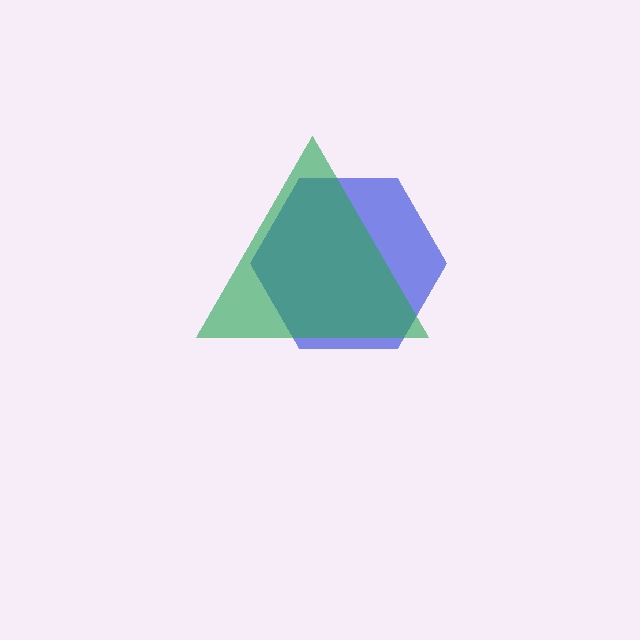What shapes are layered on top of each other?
The layered shapes are: a blue hexagon, a green triangle.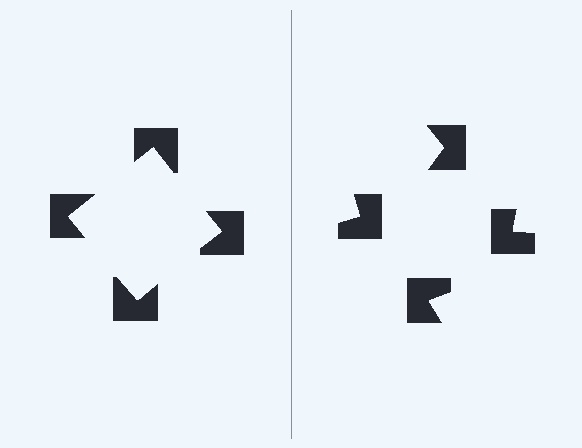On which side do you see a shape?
An illusory square appears on the left side. On the right side the wedge cuts are rotated, so no coherent shape forms.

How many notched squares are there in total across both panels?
8 — 4 on each side.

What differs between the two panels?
The notched squares are positioned identically on both sides; only the wedge orientations differ. On the left they align to a square; on the right they are misaligned.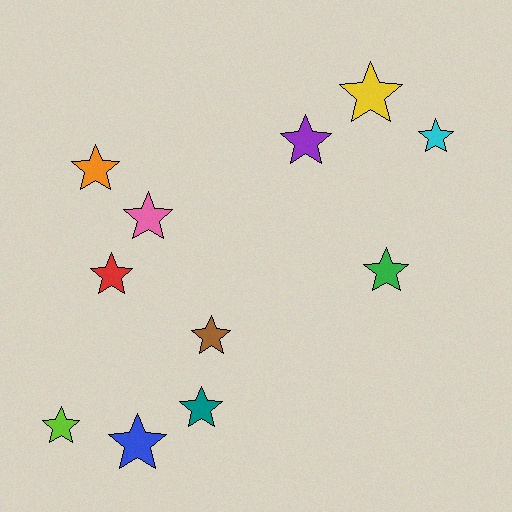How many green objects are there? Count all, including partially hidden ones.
There is 1 green object.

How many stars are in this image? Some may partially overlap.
There are 11 stars.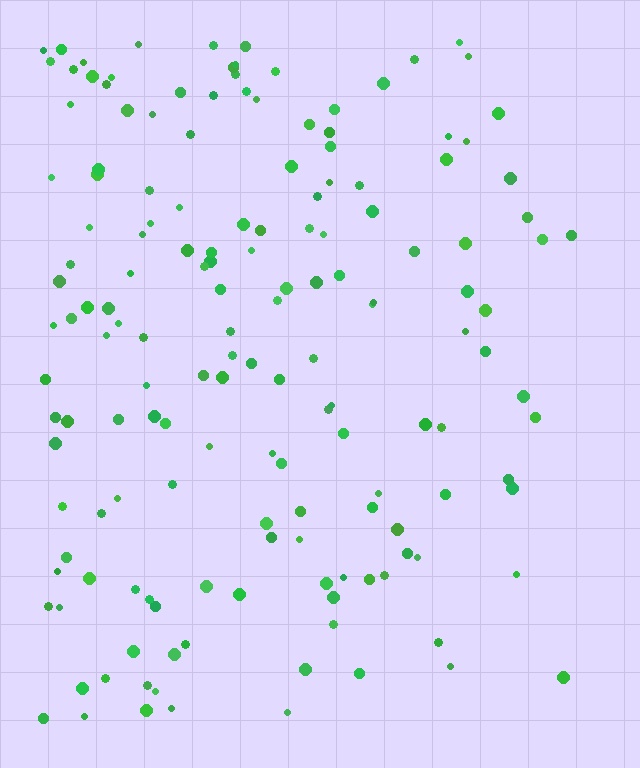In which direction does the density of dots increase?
From right to left, with the left side densest.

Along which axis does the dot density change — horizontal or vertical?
Horizontal.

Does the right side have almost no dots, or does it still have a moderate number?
Still a moderate number, just noticeably fewer than the left.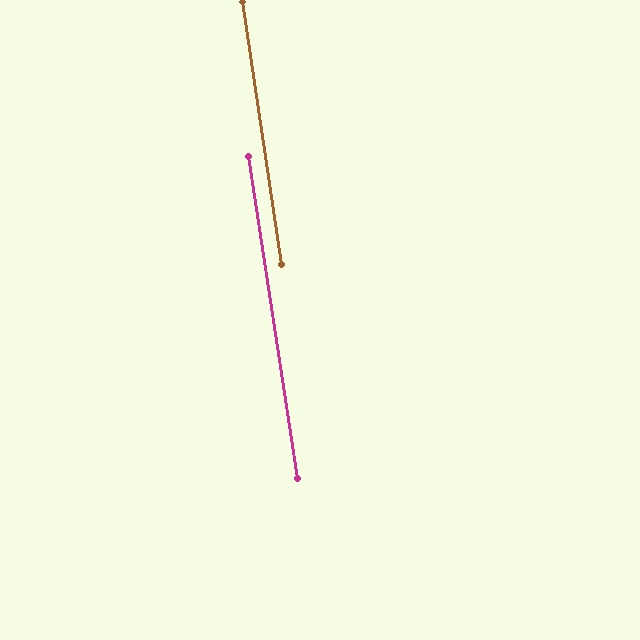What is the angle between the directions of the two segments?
Approximately 0 degrees.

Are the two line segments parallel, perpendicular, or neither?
Parallel — their directions differ by only 0.2°.